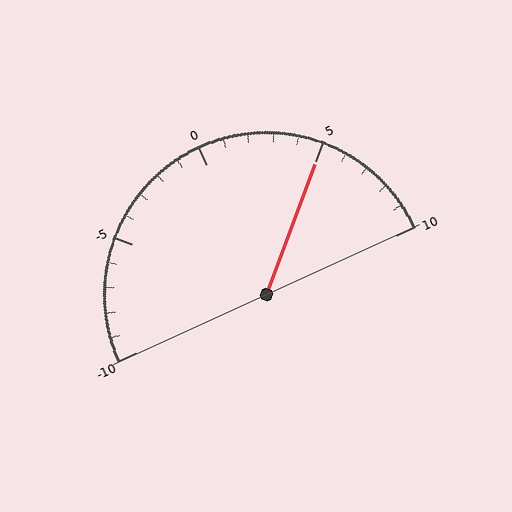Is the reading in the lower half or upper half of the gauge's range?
The reading is in the upper half of the range (-10 to 10).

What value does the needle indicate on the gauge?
The needle indicates approximately 5.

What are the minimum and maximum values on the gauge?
The gauge ranges from -10 to 10.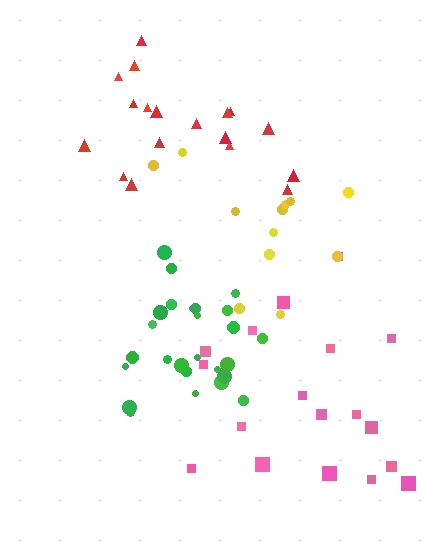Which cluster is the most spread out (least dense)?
Pink.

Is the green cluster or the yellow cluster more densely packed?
Green.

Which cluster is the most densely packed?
Green.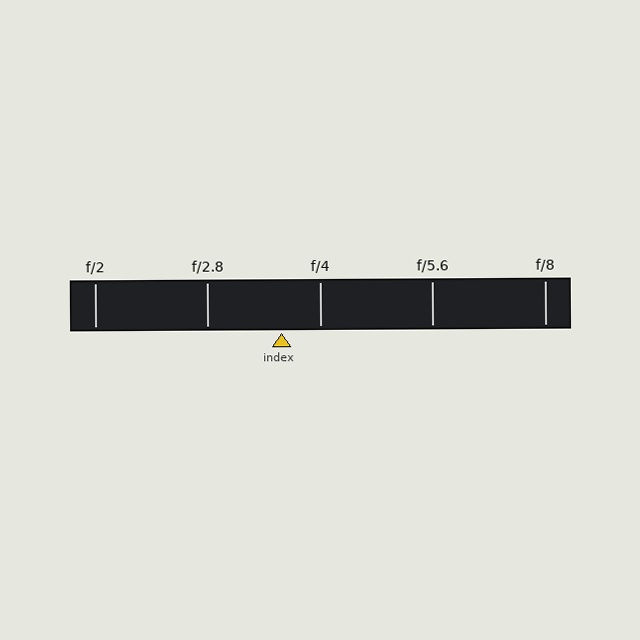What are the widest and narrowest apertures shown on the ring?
The widest aperture shown is f/2 and the narrowest is f/8.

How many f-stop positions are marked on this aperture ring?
There are 5 f-stop positions marked.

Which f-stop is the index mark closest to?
The index mark is closest to f/4.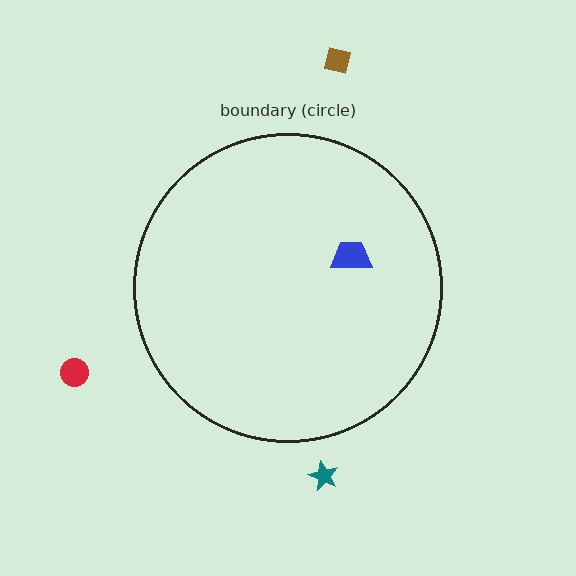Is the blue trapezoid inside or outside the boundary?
Inside.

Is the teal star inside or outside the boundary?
Outside.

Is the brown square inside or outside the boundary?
Outside.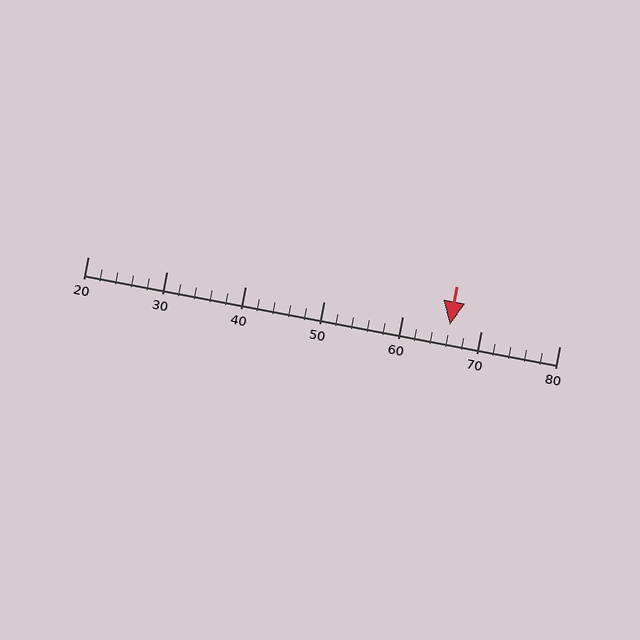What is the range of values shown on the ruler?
The ruler shows values from 20 to 80.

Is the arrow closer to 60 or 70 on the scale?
The arrow is closer to 70.